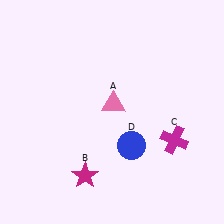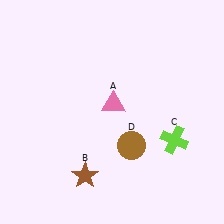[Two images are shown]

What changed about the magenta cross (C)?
In Image 1, C is magenta. In Image 2, it changed to lime.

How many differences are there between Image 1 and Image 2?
There are 3 differences between the two images.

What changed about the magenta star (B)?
In Image 1, B is magenta. In Image 2, it changed to brown.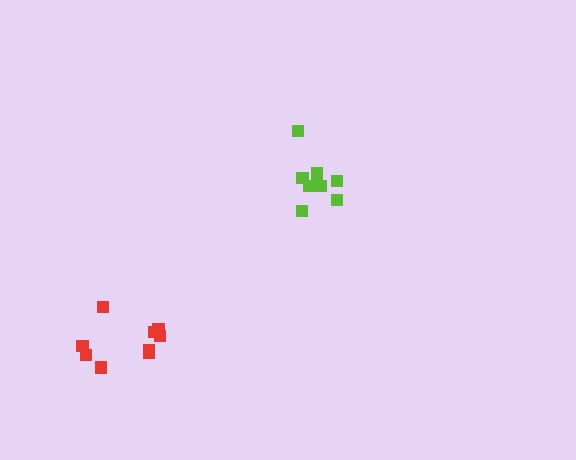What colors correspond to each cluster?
The clusters are colored: red, lime.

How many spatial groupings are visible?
There are 2 spatial groupings.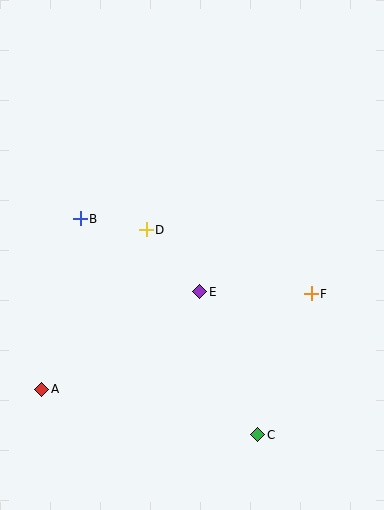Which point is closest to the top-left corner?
Point B is closest to the top-left corner.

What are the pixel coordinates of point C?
Point C is at (257, 435).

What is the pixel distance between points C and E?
The distance between C and E is 154 pixels.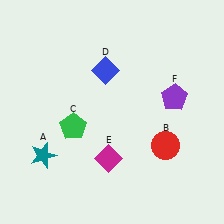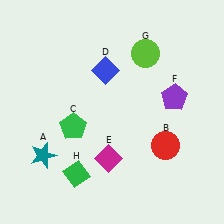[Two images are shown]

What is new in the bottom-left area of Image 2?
A green diamond (H) was added in the bottom-left area of Image 2.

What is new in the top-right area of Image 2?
A lime circle (G) was added in the top-right area of Image 2.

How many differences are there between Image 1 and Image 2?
There are 2 differences between the two images.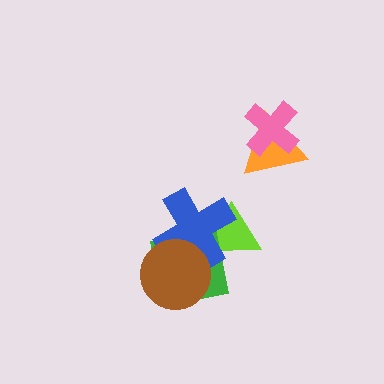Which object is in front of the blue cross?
The brown circle is in front of the blue cross.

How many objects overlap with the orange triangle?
1 object overlaps with the orange triangle.